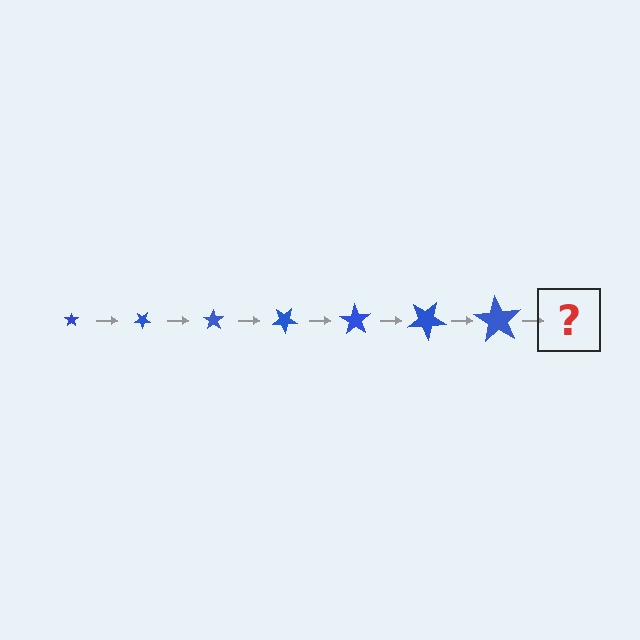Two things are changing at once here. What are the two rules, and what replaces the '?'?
The two rules are that the star grows larger each step and it rotates 35 degrees each step. The '?' should be a star, larger than the previous one and rotated 245 degrees from the start.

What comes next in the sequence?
The next element should be a star, larger than the previous one and rotated 245 degrees from the start.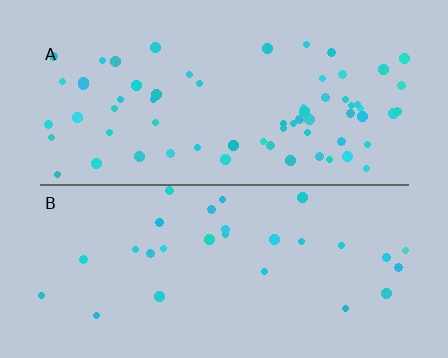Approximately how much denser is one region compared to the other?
Approximately 2.3× — region A over region B.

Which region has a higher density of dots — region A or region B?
A (the top).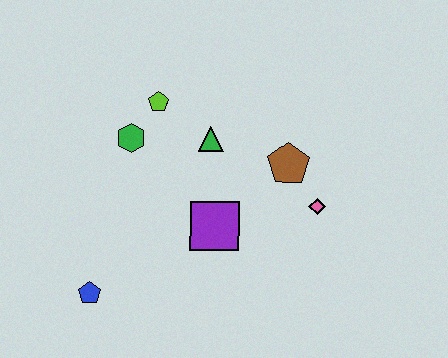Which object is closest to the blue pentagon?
The purple square is closest to the blue pentagon.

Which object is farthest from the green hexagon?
The pink diamond is farthest from the green hexagon.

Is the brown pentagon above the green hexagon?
No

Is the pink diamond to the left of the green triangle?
No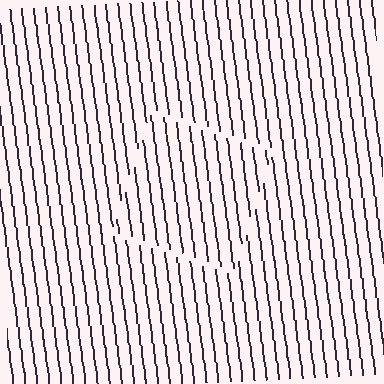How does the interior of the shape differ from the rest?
The interior of the shape contains the same grating, shifted by half a period — the contour is defined by the phase discontinuity where line-ends from the inner and outer gratings abut.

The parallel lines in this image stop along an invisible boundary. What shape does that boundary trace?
An illusory square. The interior of the shape contains the same grating, shifted by half a period — the contour is defined by the phase discontinuity where line-ends from the inner and outer gratings abut.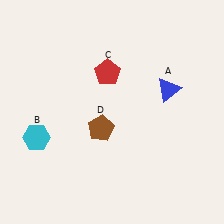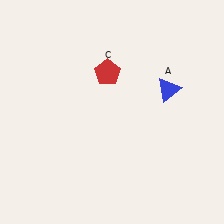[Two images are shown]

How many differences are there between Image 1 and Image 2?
There are 2 differences between the two images.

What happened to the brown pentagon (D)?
The brown pentagon (D) was removed in Image 2. It was in the bottom-left area of Image 1.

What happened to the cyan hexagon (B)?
The cyan hexagon (B) was removed in Image 2. It was in the bottom-left area of Image 1.